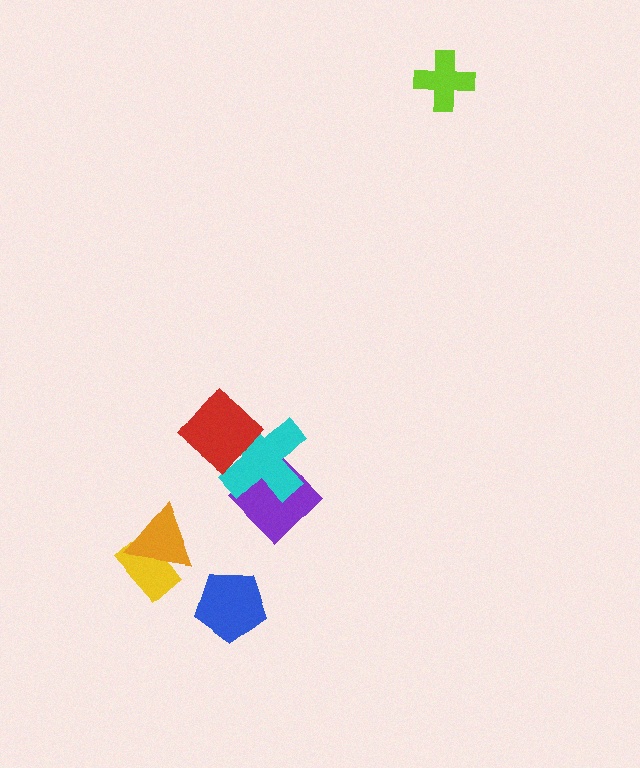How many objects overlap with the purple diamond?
1 object overlaps with the purple diamond.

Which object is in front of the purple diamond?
The cyan cross is in front of the purple diamond.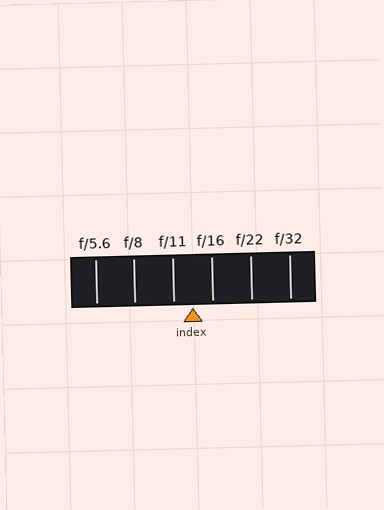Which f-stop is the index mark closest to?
The index mark is closest to f/11.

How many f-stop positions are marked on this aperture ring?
There are 6 f-stop positions marked.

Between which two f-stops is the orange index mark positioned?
The index mark is between f/11 and f/16.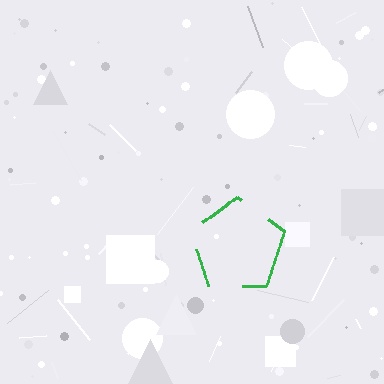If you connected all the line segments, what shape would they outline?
They would outline a pentagon.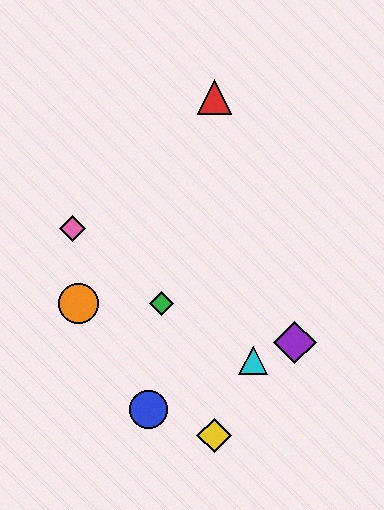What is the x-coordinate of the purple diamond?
The purple diamond is at x≈295.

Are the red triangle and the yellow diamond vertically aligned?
Yes, both are at x≈214.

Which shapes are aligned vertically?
The red triangle, the yellow diamond are aligned vertically.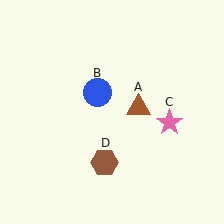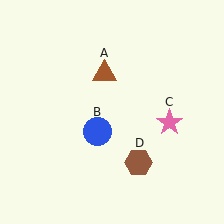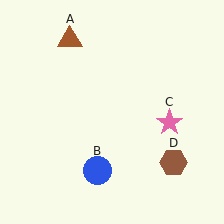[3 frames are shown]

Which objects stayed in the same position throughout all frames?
Pink star (object C) remained stationary.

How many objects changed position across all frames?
3 objects changed position: brown triangle (object A), blue circle (object B), brown hexagon (object D).